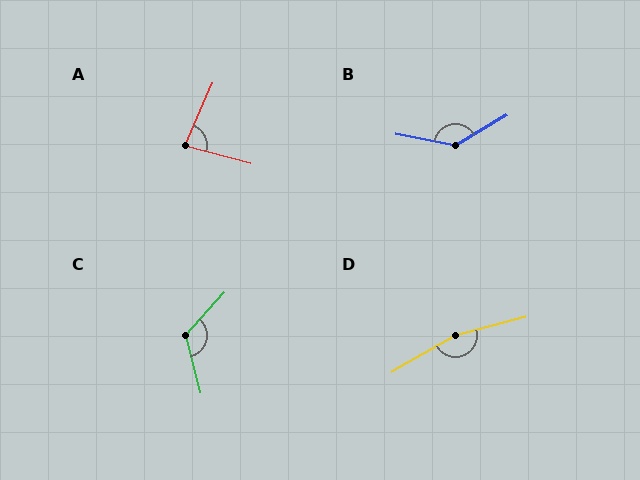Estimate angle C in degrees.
Approximately 124 degrees.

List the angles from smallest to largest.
A (81°), C (124°), B (138°), D (165°).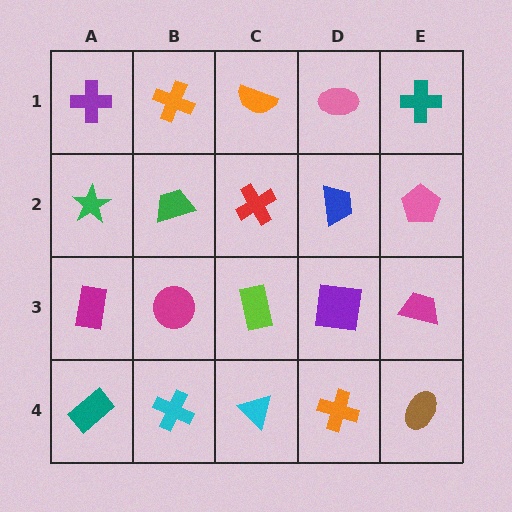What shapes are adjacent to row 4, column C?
A lime rectangle (row 3, column C), a cyan cross (row 4, column B), an orange cross (row 4, column D).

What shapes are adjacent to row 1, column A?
A green star (row 2, column A), an orange cross (row 1, column B).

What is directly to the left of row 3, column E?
A purple square.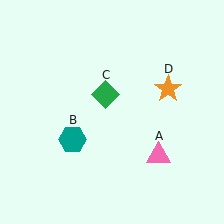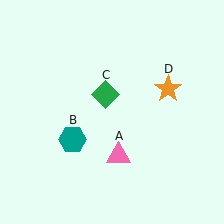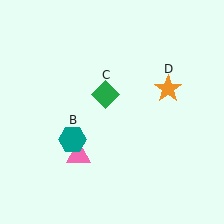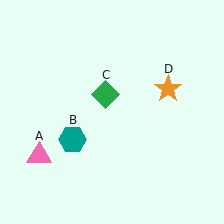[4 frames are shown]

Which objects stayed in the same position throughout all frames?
Teal hexagon (object B) and green diamond (object C) and orange star (object D) remained stationary.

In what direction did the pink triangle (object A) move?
The pink triangle (object A) moved left.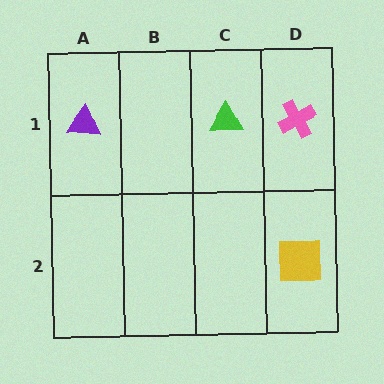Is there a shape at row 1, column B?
No, that cell is empty.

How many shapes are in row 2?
1 shape.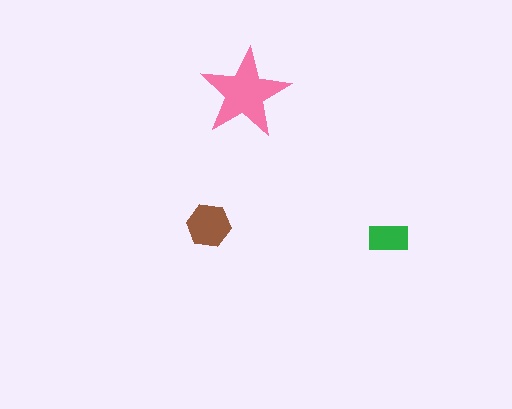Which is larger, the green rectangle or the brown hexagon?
The brown hexagon.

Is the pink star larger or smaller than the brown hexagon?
Larger.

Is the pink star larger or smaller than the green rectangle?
Larger.